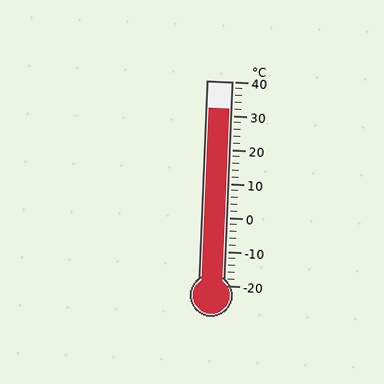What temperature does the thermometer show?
The thermometer shows approximately 32°C.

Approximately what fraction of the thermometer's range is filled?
The thermometer is filled to approximately 85% of its range.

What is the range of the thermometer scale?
The thermometer scale ranges from -20°C to 40°C.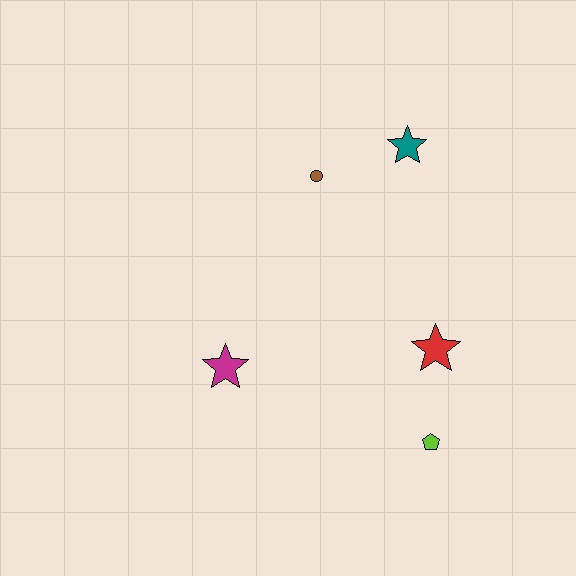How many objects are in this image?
There are 5 objects.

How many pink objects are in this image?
There are no pink objects.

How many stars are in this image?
There are 3 stars.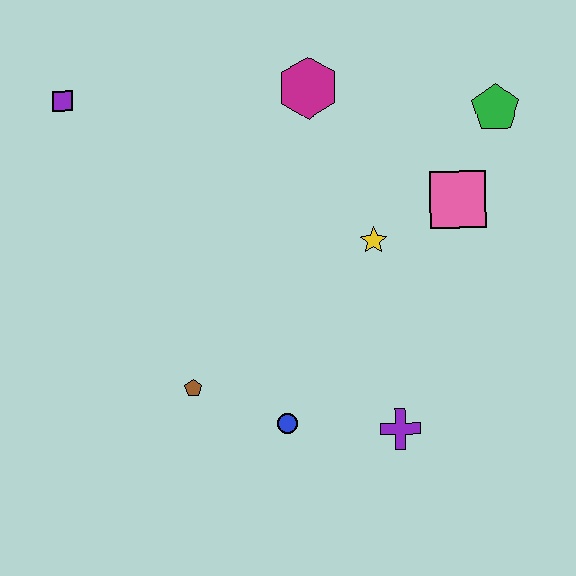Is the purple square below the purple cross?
No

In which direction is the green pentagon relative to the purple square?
The green pentagon is to the right of the purple square.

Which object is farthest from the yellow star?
The purple square is farthest from the yellow star.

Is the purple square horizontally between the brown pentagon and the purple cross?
No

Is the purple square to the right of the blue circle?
No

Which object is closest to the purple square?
The magenta hexagon is closest to the purple square.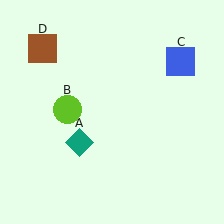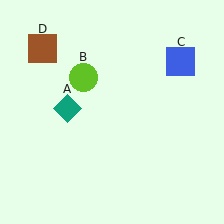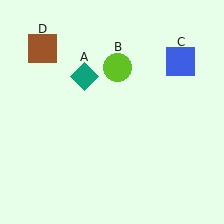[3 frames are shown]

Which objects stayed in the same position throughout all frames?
Blue square (object C) and brown square (object D) remained stationary.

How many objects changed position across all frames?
2 objects changed position: teal diamond (object A), lime circle (object B).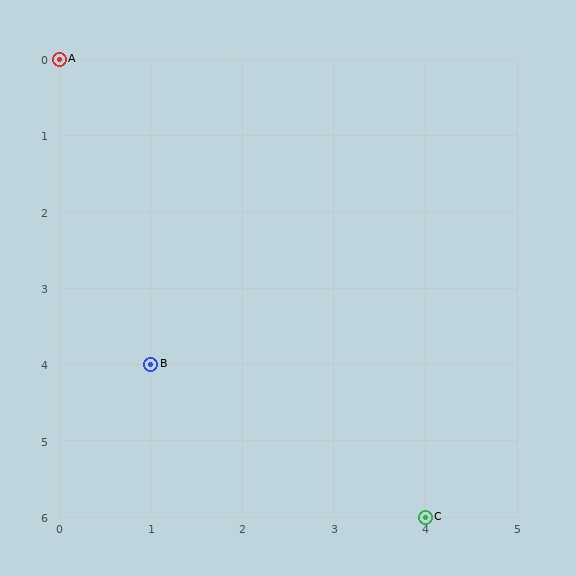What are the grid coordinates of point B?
Point B is at grid coordinates (1, 4).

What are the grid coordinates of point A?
Point A is at grid coordinates (0, 0).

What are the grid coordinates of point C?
Point C is at grid coordinates (4, 6).